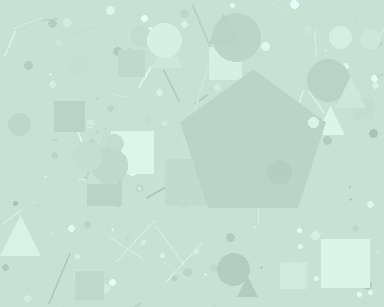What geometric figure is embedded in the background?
A pentagon is embedded in the background.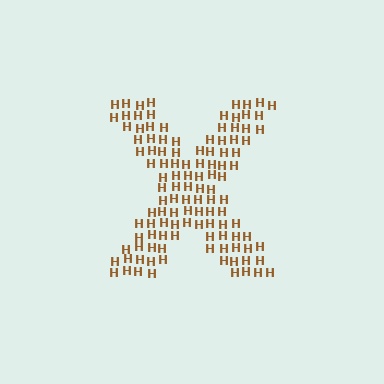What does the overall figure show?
The overall figure shows the letter X.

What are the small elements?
The small elements are letter H's.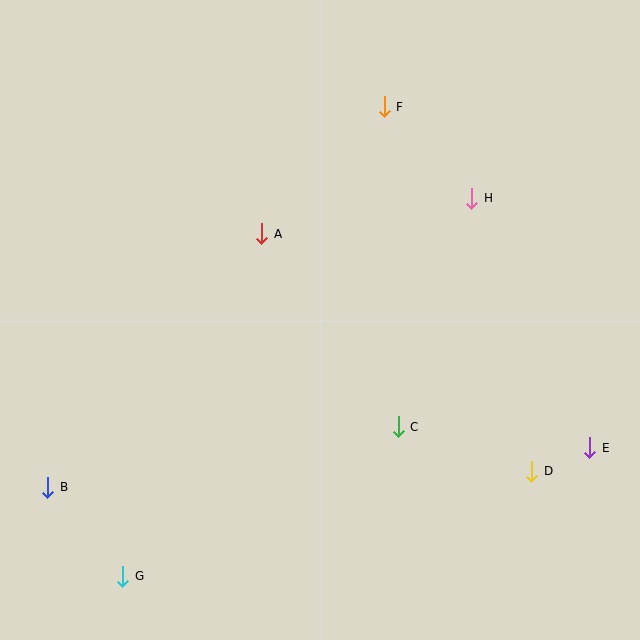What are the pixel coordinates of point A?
Point A is at (262, 234).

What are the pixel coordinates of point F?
Point F is at (384, 107).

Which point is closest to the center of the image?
Point A at (262, 234) is closest to the center.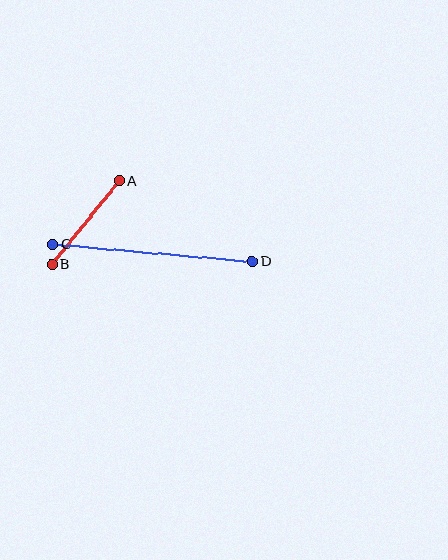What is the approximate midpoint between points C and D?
The midpoint is at approximately (152, 253) pixels.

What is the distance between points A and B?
The distance is approximately 107 pixels.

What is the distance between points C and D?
The distance is approximately 200 pixels.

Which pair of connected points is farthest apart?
Points C and D are farthest apart.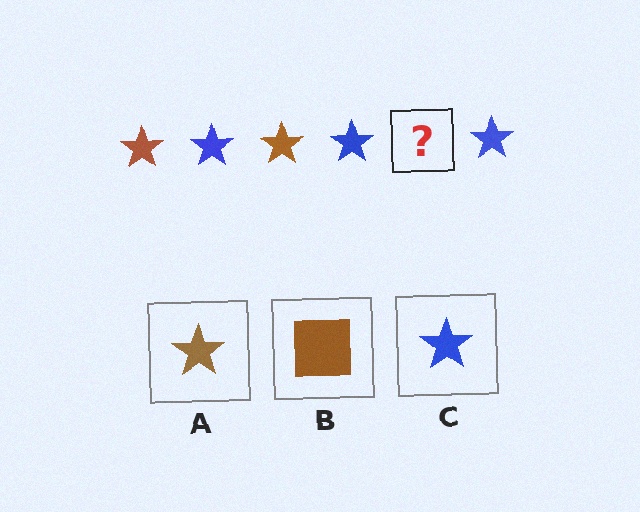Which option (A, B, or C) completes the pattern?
A.